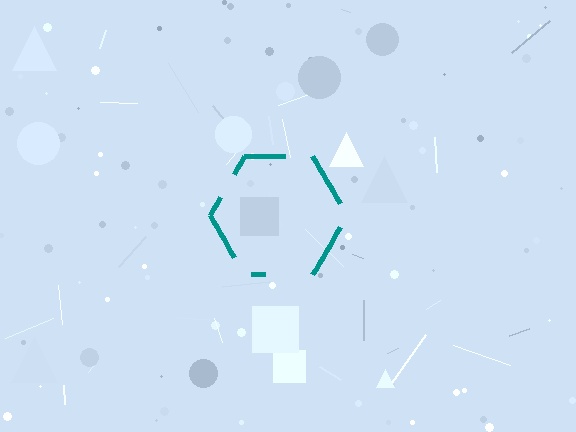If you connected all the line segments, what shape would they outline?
They would outline a hexagon.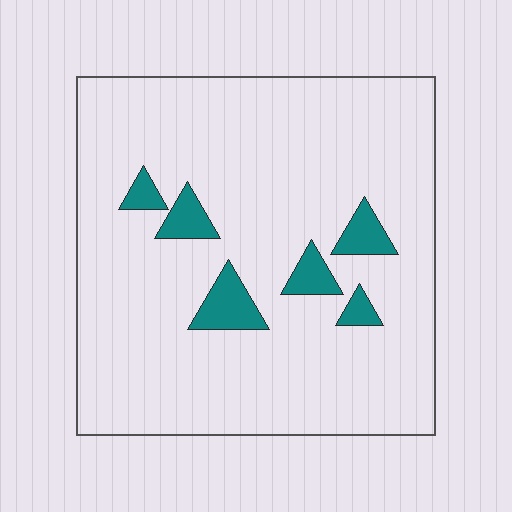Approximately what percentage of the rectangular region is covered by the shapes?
Approximately 10%.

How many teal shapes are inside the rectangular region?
6.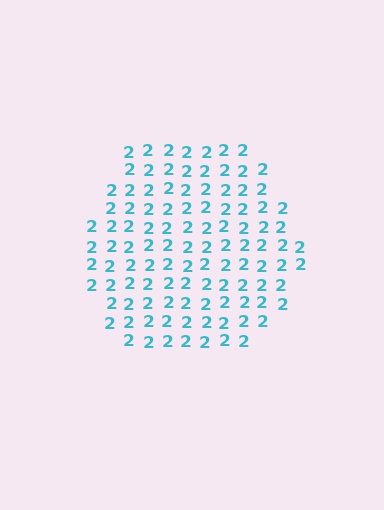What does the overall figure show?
The overall figure shows a hexagon.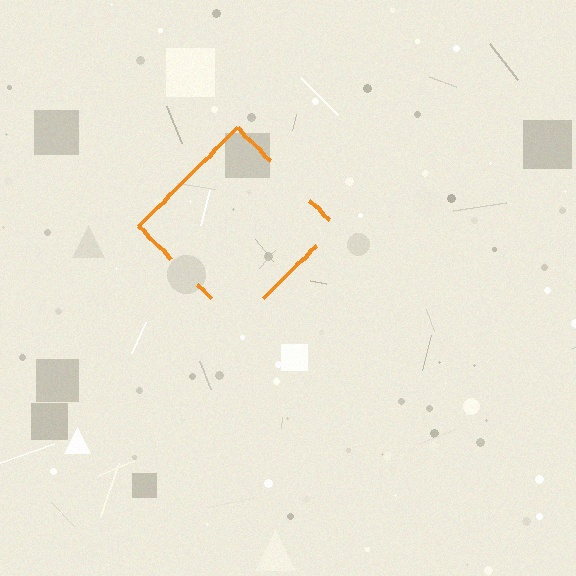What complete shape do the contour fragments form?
The contour fragments form a diamond.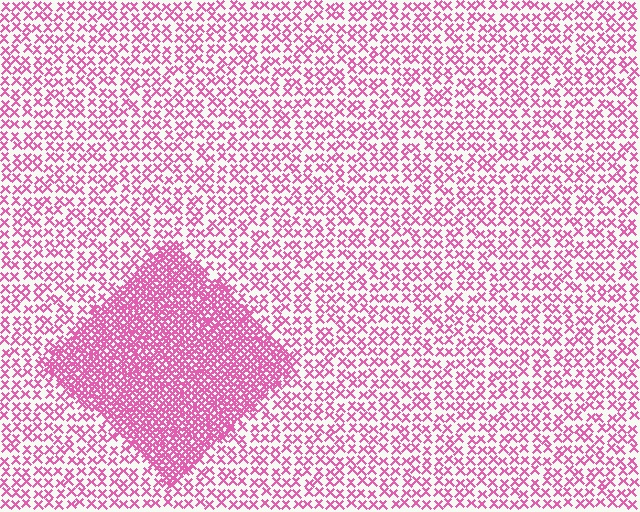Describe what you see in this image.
The image contains small pink elements arranged at two different densities. A diamond-shaped region is visible where the elements are more densely packed than the surrounding area.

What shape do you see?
I see a diamond.